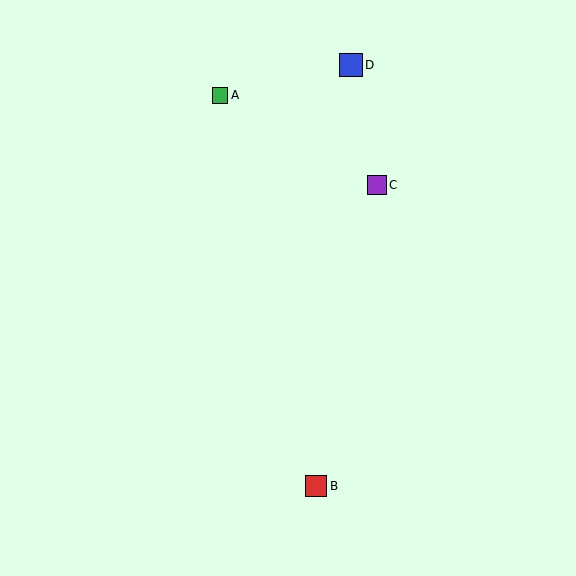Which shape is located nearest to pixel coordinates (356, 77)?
The blue square (labeled D) at (351, 65) is nearest to that location.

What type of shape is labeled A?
Shape A is a green square.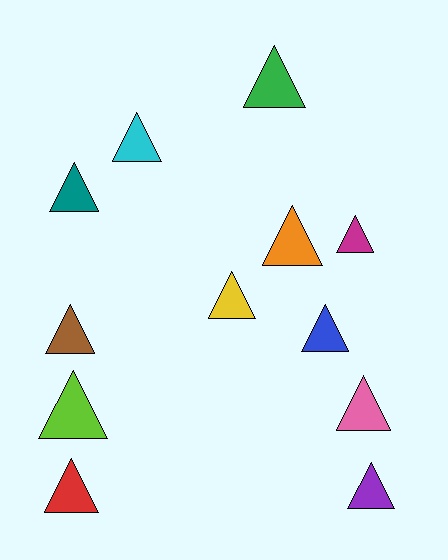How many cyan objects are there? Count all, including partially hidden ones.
There is 1 cyan object.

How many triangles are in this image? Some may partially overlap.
There are 12 triangles.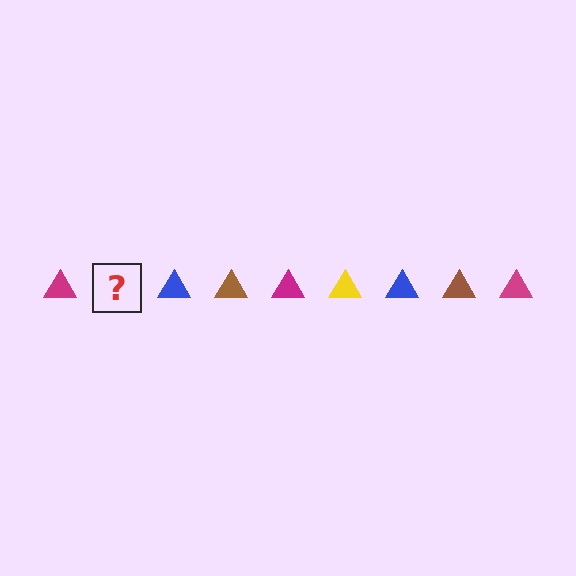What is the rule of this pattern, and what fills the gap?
The rule is that the pattern cycles through magenta, yellow, blue, brown triangles. The gap should be filled with a yellow triangle.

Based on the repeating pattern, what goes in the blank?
The blank should be a yellow triangle.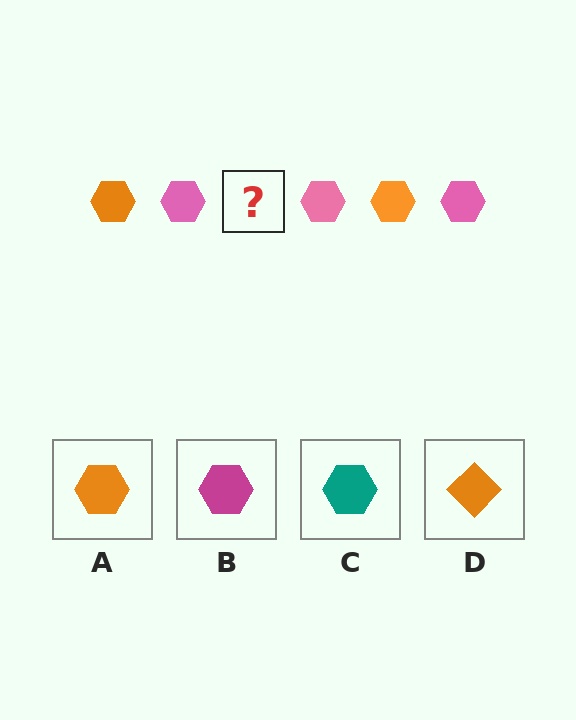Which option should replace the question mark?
Option A.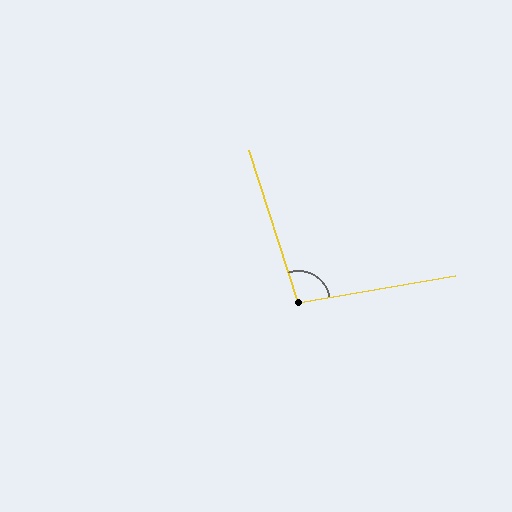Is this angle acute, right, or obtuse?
It is obtuse.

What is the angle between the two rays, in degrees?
Approximately 98 degrees.